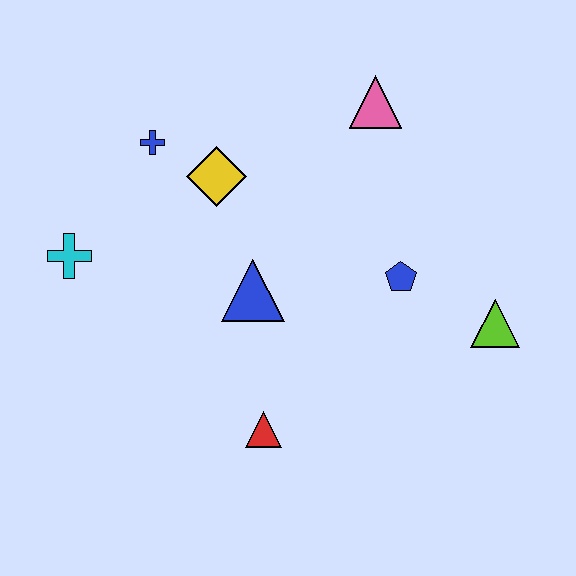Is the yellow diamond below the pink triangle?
Yes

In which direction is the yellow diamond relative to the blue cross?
The yellow diamond is to the right of the blue cross.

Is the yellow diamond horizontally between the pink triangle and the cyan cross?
Yes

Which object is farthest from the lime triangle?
The cyan cross is farthest from the lime triangle.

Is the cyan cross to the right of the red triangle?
No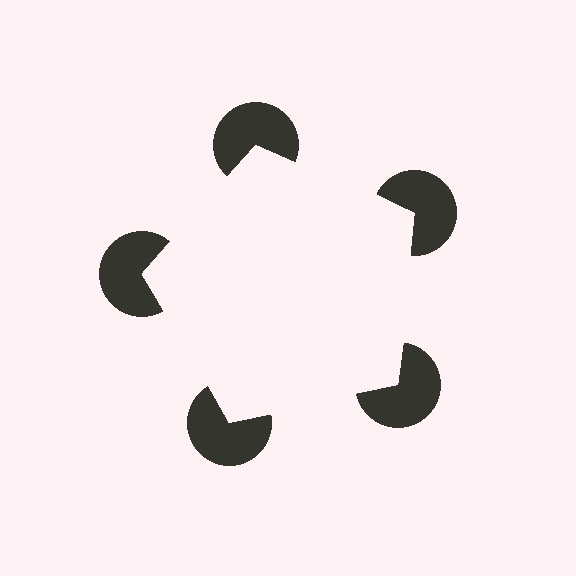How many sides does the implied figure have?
5 sides.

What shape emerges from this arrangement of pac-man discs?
An illusory pentagon — its edges are inferred from the aligned wedge cuts in the pac-man discs, not physically drawn.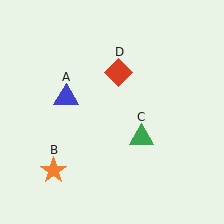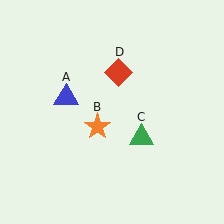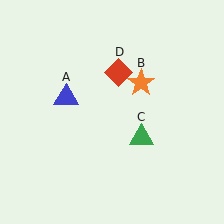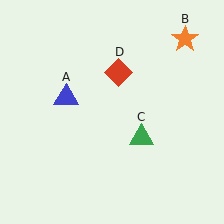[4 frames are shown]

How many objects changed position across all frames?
1 object changed position: orange star (object B).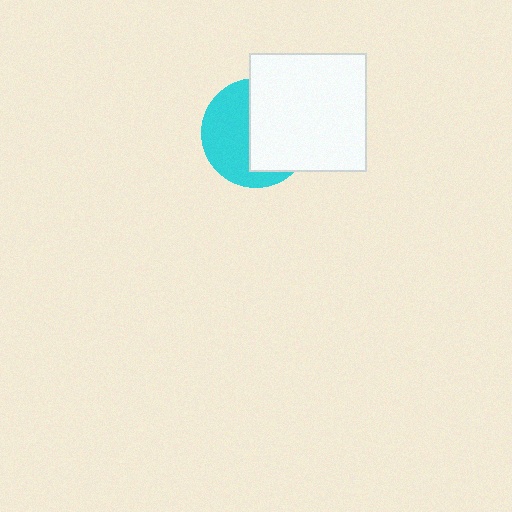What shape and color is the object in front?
The object in front is a white square.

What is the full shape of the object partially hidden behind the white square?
The partially hidden object is a cyan circle.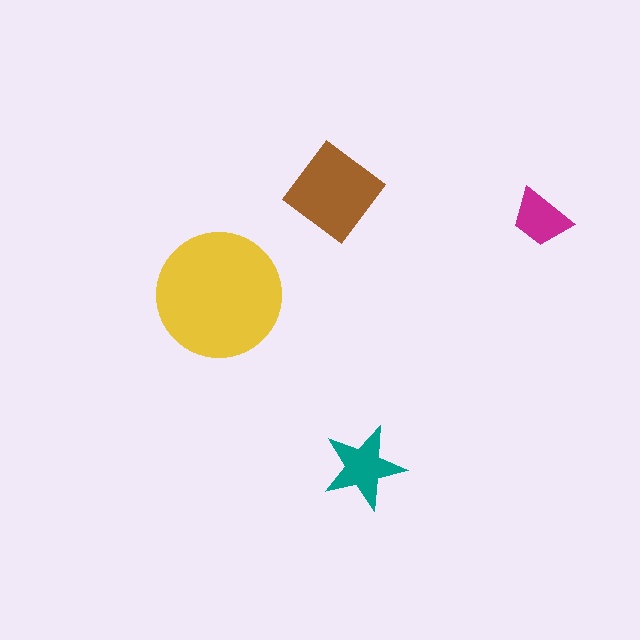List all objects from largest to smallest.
The yellow circle, the brown diamond, the teal star, the magenta trapezoid.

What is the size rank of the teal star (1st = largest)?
3rd.